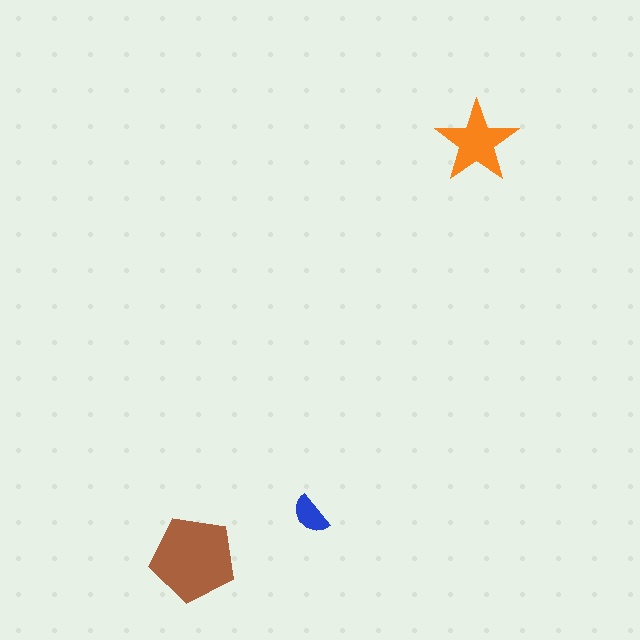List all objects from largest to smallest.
The brown pentagon, the orange star, the blue semicircle.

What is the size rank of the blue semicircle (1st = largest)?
3rd.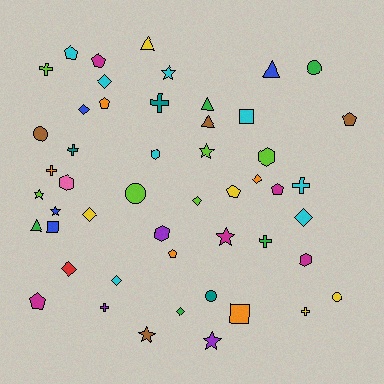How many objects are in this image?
There are 50 objects.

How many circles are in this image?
There are 5 circles.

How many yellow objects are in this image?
There are 5 yellow objects.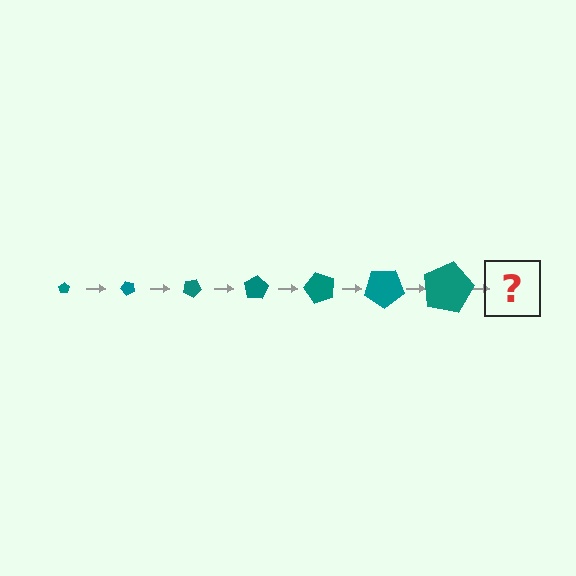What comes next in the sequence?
The next element should be a pentagon, larger than the previous one and rotated 350 degrees from the start.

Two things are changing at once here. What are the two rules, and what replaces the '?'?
The two rules are that the pentagon grows larger each step and it rotates 50 degrees each step. The '?' should be a pentagon, larger than the previous one and rotated 350 degrees from the start.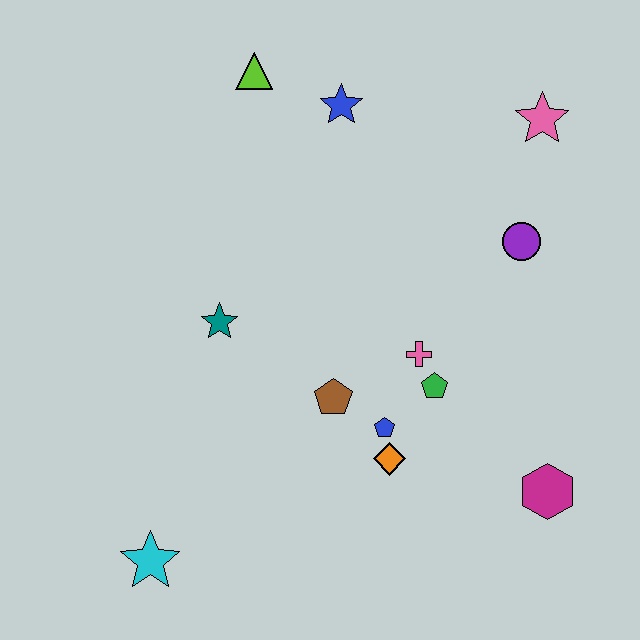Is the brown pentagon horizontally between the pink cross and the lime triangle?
Yes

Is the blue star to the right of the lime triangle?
Yes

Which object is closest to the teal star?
The brown pentagon is closest to the teal star.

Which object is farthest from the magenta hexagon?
The lime triangle is farthest from the magenta hexagon.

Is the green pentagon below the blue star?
Yes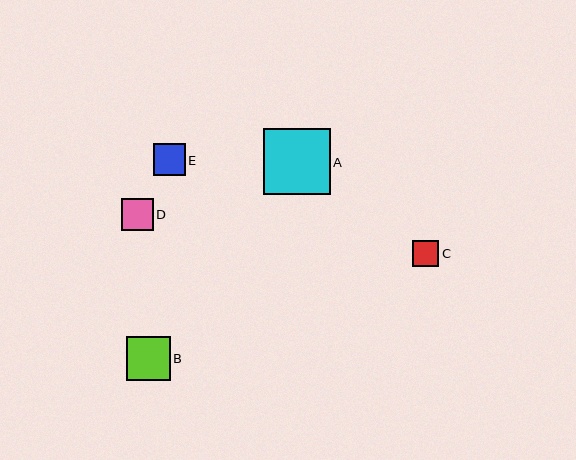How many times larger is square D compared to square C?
Square D is approximately 1.2 times the size of square C.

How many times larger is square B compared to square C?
Square B is approximately 1.7 times the size of square C.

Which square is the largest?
Square A is the largest with a size of approximately 66 pixels.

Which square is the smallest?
Square C is the smallest with a size of approximately 26 pixels.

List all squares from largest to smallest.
From largest to smallest: A, B, E, D, C.